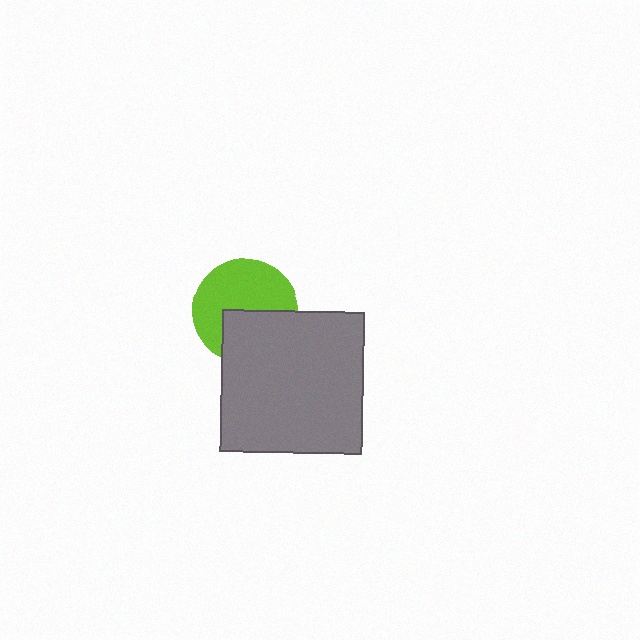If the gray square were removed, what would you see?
You would see the complete lime circle.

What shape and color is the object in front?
The object in front is a gray square.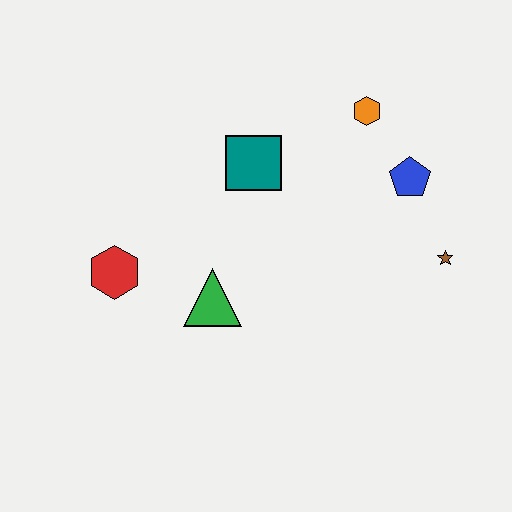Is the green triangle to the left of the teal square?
Yes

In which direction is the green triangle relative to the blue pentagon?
The green triangle is to the left of the blue pentagon.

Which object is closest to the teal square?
The orange hexagon is closest to the teal square.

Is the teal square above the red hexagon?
Yes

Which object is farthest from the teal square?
The brown star is farthest from the teal square.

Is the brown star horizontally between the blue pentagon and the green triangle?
No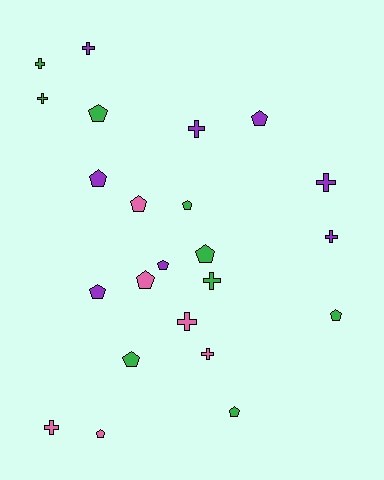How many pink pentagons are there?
There are 3 pink pentagons.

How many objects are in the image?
There are 23 objects.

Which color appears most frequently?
Green, with 9 objects.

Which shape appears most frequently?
Pentagon, with 13 objects.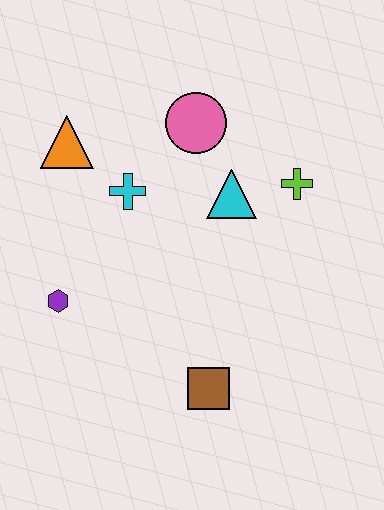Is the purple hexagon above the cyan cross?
No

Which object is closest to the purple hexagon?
The cyan cross is closest to the purple hexagon.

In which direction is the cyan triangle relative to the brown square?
The cyan triangle is above the brown square.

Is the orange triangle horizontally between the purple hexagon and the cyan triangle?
Yes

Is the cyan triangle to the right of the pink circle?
Yes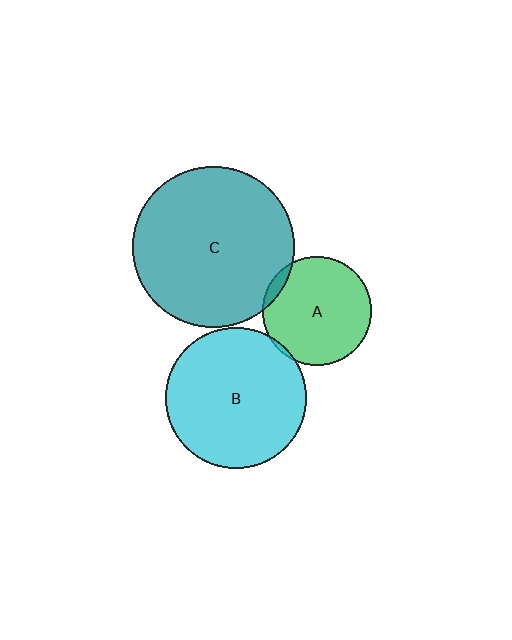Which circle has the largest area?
Circle C (teal).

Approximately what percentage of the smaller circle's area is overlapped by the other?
Approximately 5%.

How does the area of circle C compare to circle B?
Approximately 1.3 times.